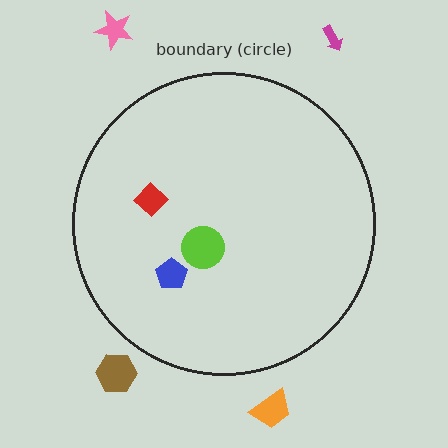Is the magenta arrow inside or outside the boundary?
Outside.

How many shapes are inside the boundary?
3 inside, 4 outside.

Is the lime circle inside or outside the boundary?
Inside.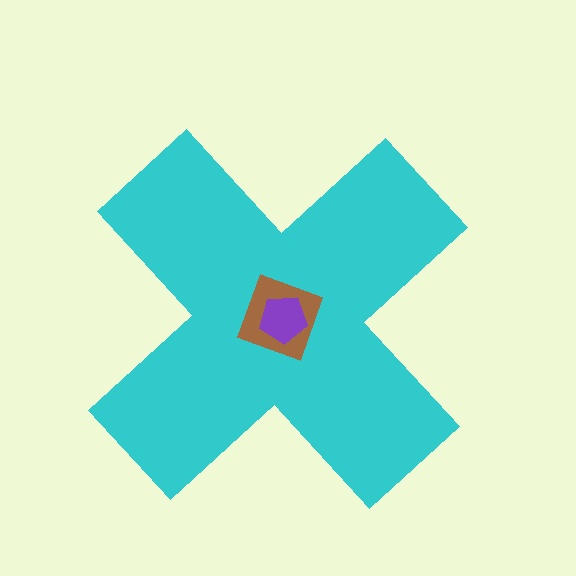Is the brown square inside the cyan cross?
Yes.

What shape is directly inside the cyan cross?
The brown square.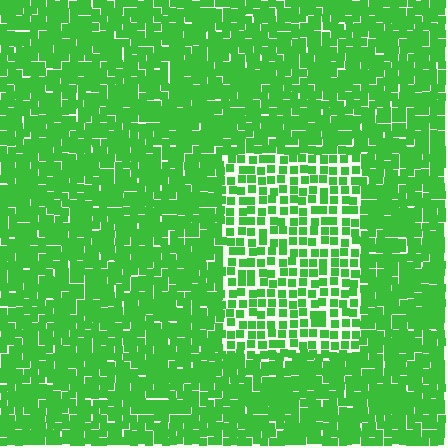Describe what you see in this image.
The image contains small green elements arranged at two different densities. A rectangle-shaped region is visible where the elements are less densely packed than the surrounding area.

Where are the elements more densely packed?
The elements are more densely packed outside the rectangle boundary.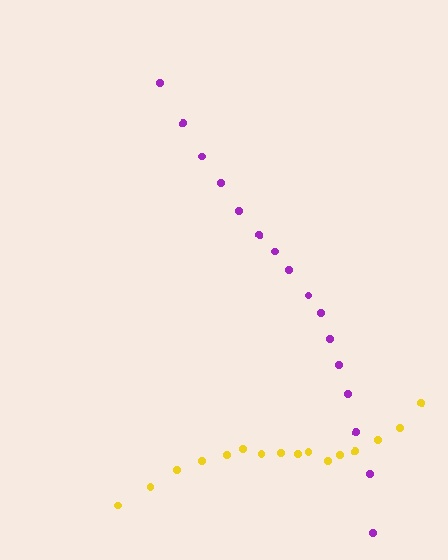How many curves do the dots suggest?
There are 2 distinct paths.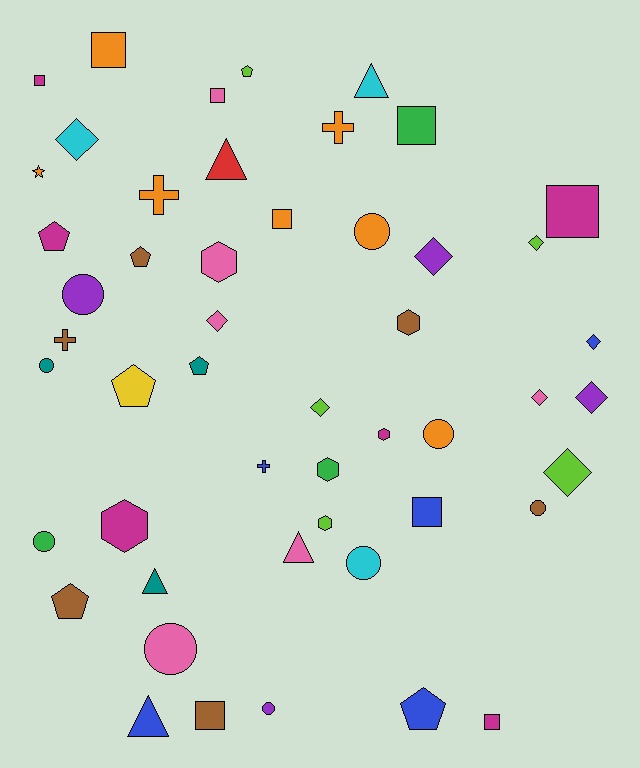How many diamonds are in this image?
There are 9 diamonds.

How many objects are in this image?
There are 50 objects.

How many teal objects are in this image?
There are 3 teal objects.